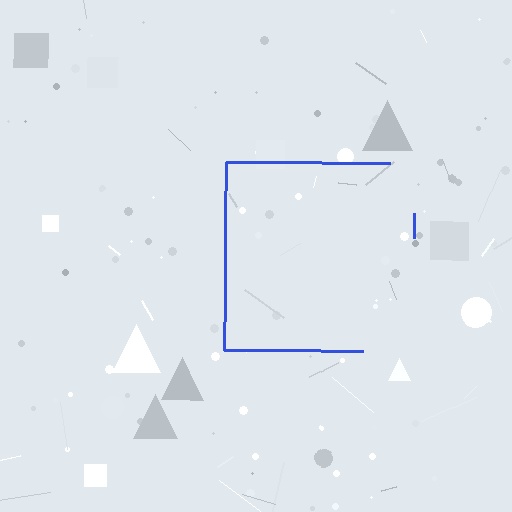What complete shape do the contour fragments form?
The contour fragments form a square.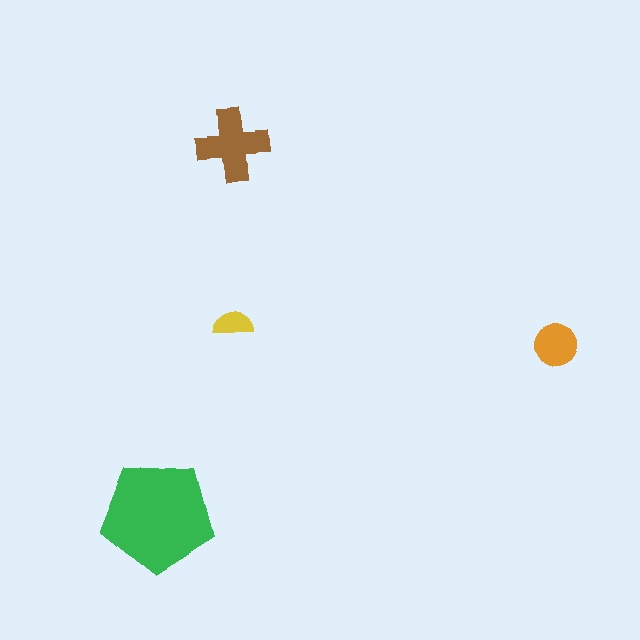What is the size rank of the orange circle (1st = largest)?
3rd.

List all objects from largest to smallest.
The green pentagon, the brown cross, the orange circle, the yellow semicircle.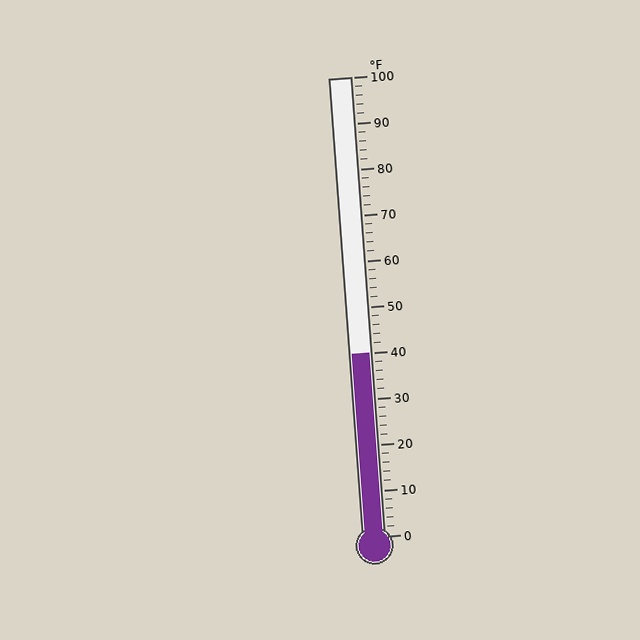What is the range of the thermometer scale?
The thermometer scale ranges from 0°F to 100°F.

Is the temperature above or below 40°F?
The temperature is at 40°F.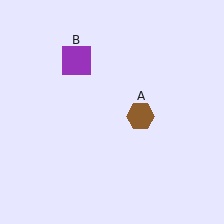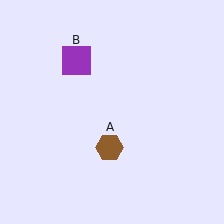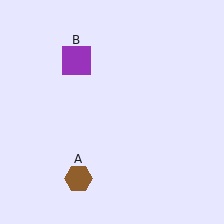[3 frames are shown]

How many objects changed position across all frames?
1 object changed position: brown hexagon (object A).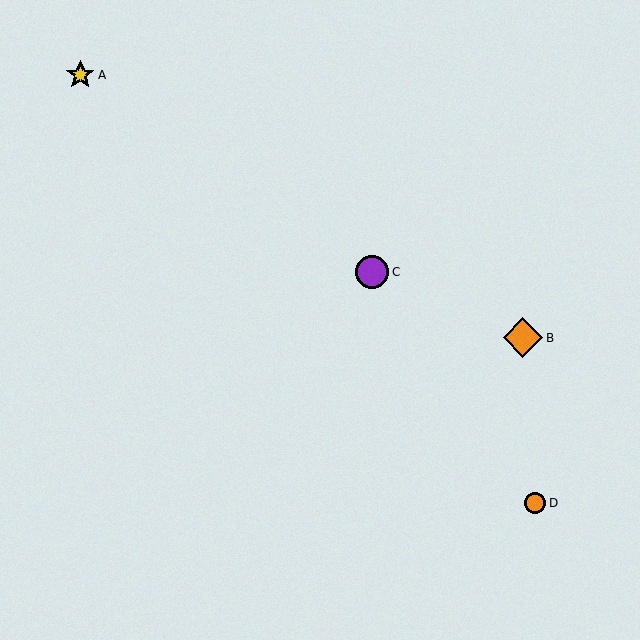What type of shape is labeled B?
Shape B is an orange diamond.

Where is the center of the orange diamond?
The center of the orange diamond is at (523, 338).